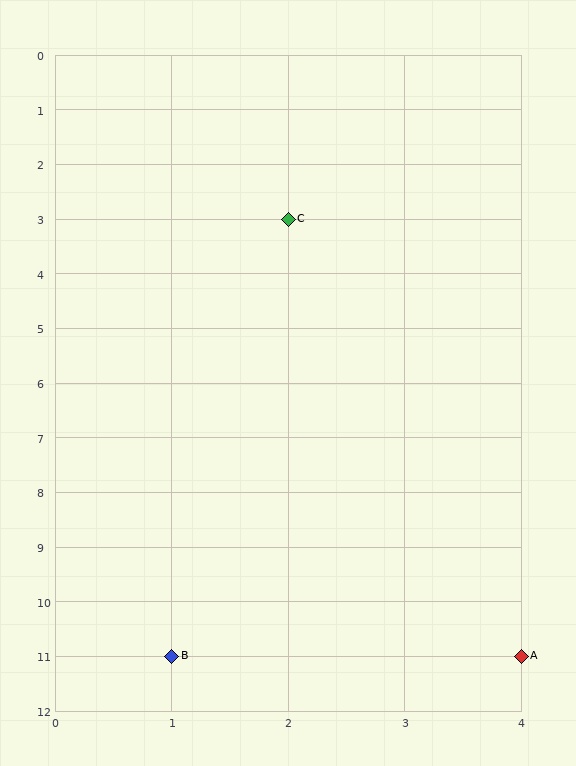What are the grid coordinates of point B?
Point B is at grid coordinates (1, 11).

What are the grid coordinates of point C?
Point C is at grid coordinates (2, 3).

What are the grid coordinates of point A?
Point A is at grid coordinates (4, 11).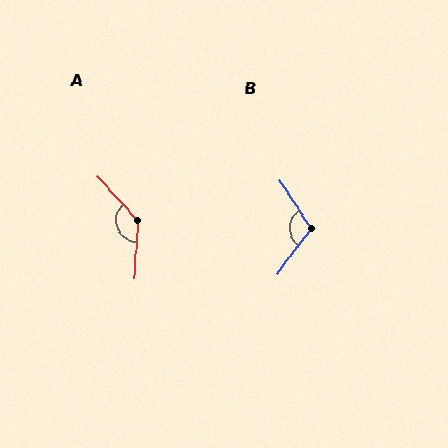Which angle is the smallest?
B, at approximately 109 degrees.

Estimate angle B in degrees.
Approximately 109 degrees.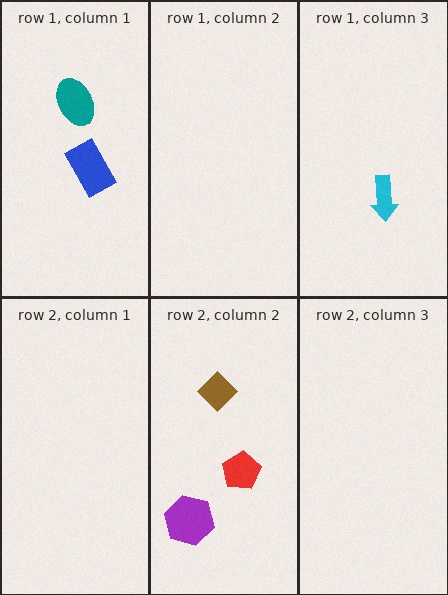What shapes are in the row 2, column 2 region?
The red pentagon, the purple hexagon, the brown diamond.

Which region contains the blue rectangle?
The row 1, column 1 region.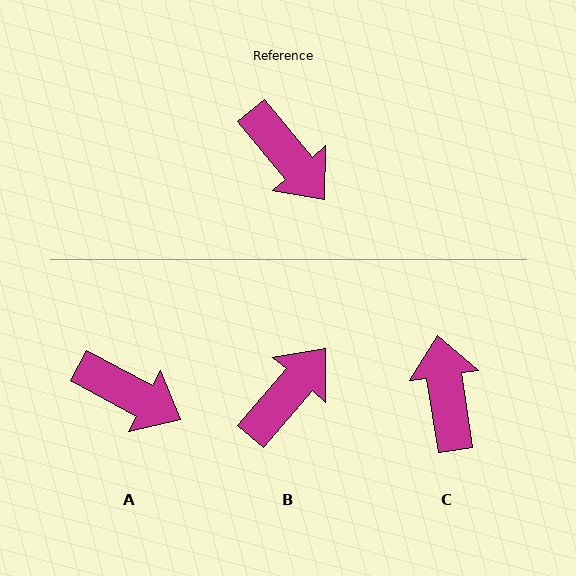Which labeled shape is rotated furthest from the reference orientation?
C, about 149 degrees away.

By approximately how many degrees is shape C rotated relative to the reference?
Approximately 149 degrees counter-clockwise.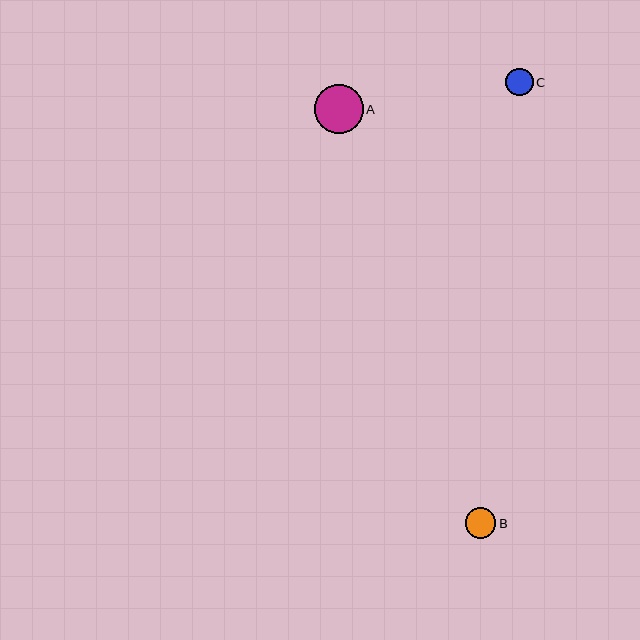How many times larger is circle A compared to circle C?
Circle A is approximately 1.8 times the size of circle C.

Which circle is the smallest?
Circle C is the smallest with a size of approximately 27 pixels.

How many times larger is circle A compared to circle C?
Circle A is approximately 1.8 times the size of circle C.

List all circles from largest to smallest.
From largest to smallest: A, B, C.